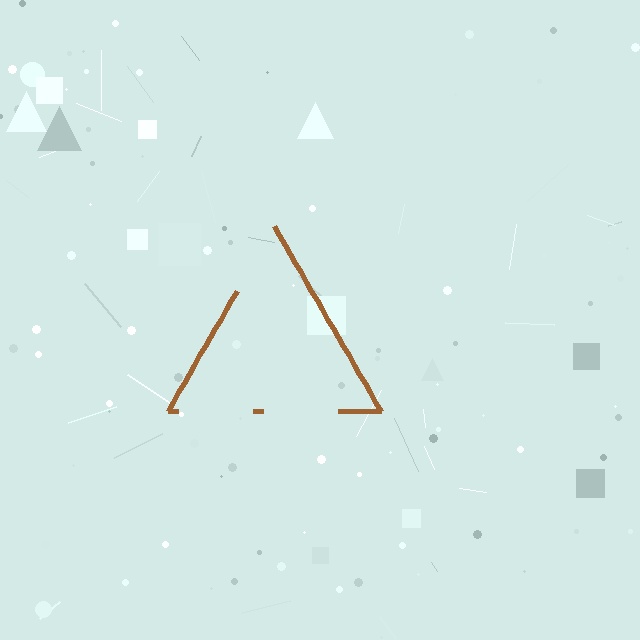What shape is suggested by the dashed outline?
The dashed outline suggests a triangle.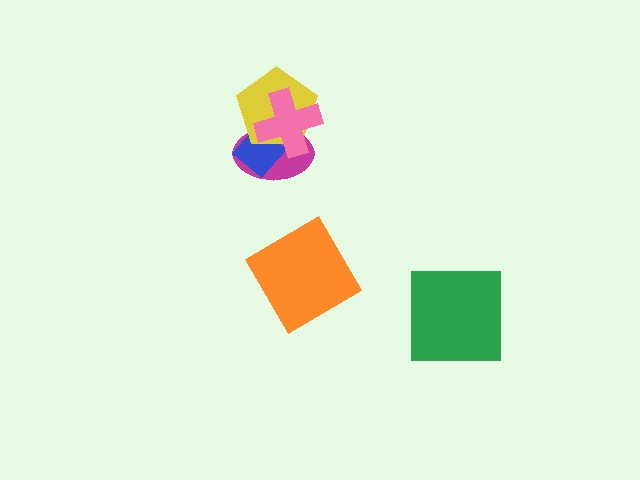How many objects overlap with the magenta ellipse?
3 objects overlap with the magenta ellipse.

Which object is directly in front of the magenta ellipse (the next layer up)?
The blue diamond is directly in front of the magenta ellipse.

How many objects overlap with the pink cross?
3 objects overlap with the pink cross.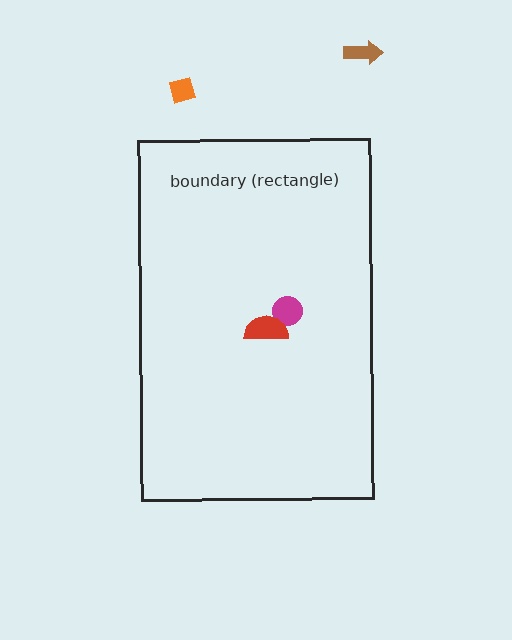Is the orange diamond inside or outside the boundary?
Outside.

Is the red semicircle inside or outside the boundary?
Inside.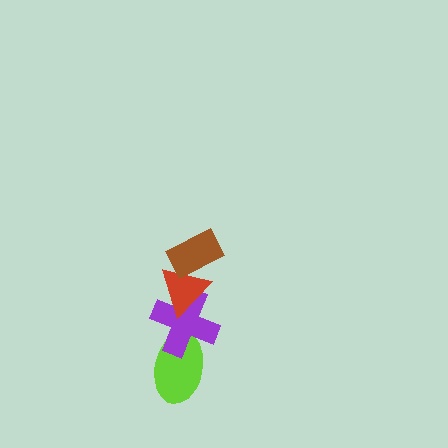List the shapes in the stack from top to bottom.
From top to bottom: the brown rectangle, the red triangle, the purple cross, the lime ellipse.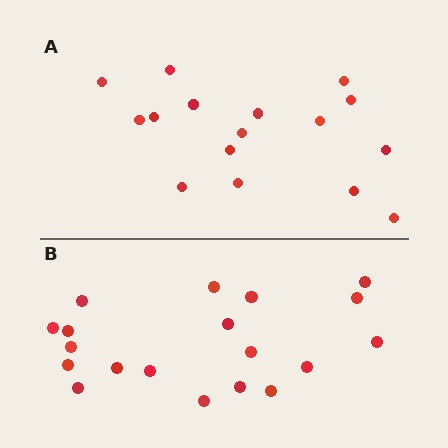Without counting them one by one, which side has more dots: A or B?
Region B (the bottom region) has more dots.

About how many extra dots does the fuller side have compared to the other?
Region B has just a few more — roughly 2 or 3 more dots than region A.